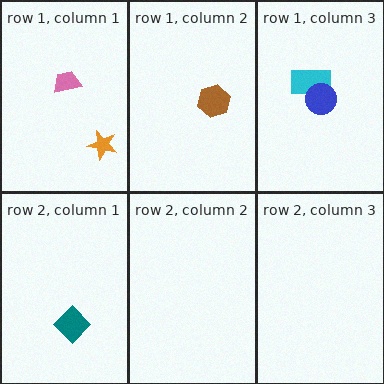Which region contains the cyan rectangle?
The row 1, column 3 region.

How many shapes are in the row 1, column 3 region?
2.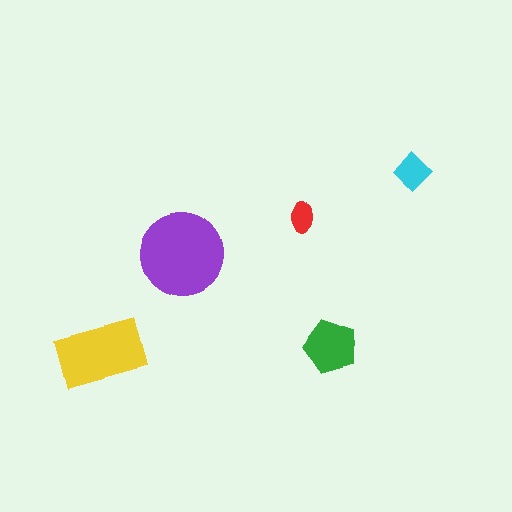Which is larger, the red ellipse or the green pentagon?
The green pentagon.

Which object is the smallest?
The red ellipse.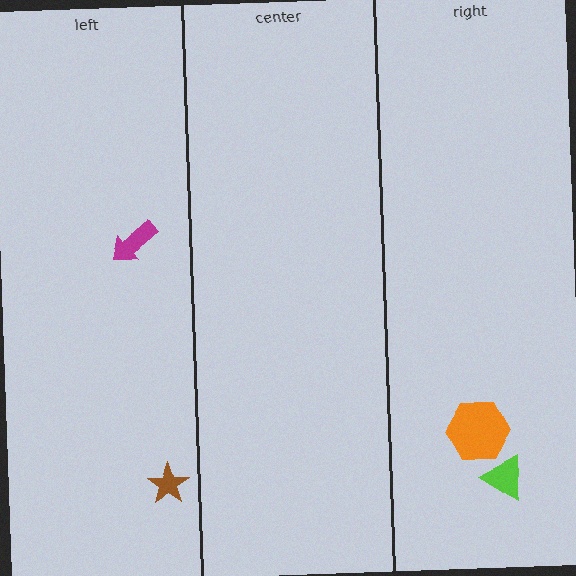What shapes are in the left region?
The brown star, the magenta arrow.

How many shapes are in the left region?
2.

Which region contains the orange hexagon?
The right region.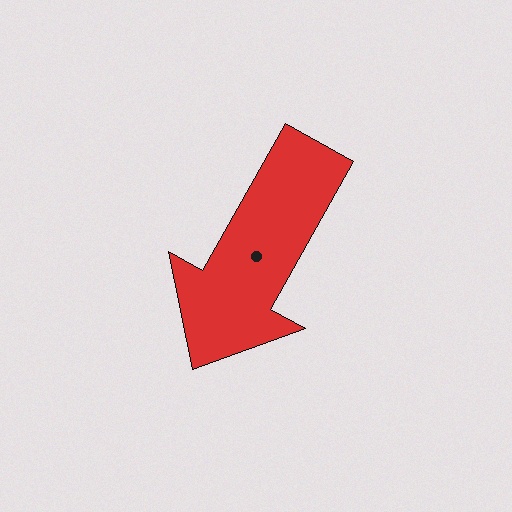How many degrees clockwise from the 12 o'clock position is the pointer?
Approximately 209 degrees.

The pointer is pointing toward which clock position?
Roughly 7 o'clock.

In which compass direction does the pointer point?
Southwest.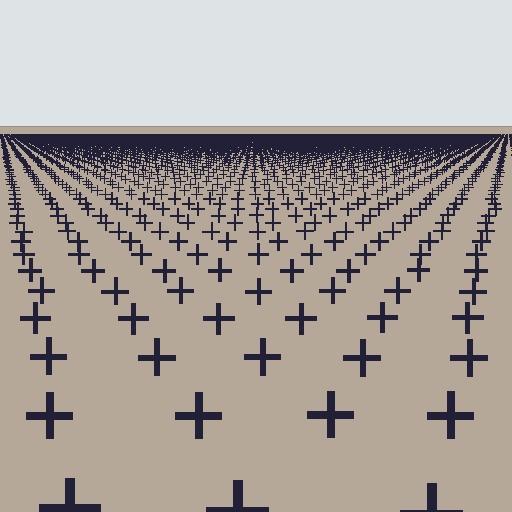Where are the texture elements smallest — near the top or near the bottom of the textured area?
Near the top.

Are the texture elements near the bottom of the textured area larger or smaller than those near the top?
Larger. Near the bottom, elements are closer to the viewer and appear at a bigger on-screen size.